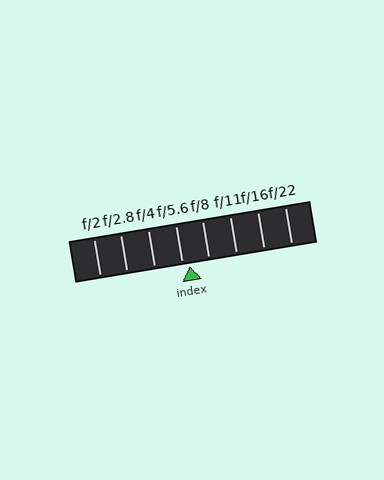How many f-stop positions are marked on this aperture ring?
There are 8 f-stop positions marked.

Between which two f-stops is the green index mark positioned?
The index mark is between f/5.6 and f/8.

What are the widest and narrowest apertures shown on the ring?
The widest aperture shown is f/2 and the narrowest is f/22.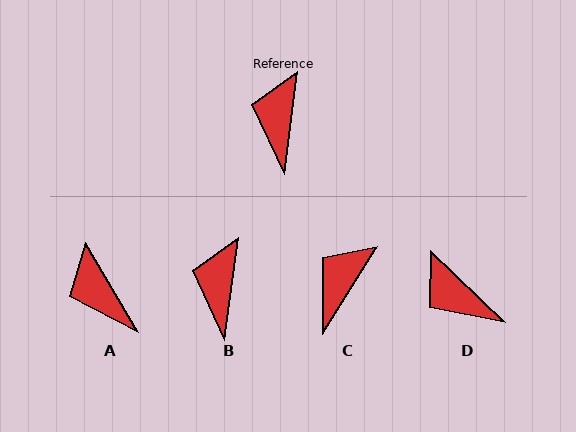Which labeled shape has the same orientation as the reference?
B.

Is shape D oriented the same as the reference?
No, it is off by about 53 degrees.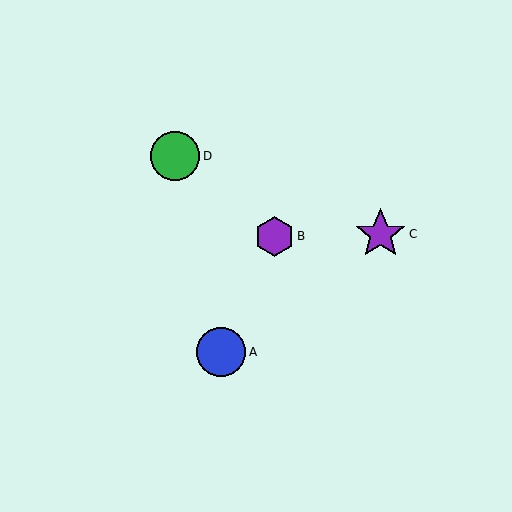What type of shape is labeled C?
Shape C is a purple star.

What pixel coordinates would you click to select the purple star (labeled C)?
Click at (380, 234) to select the purple star C.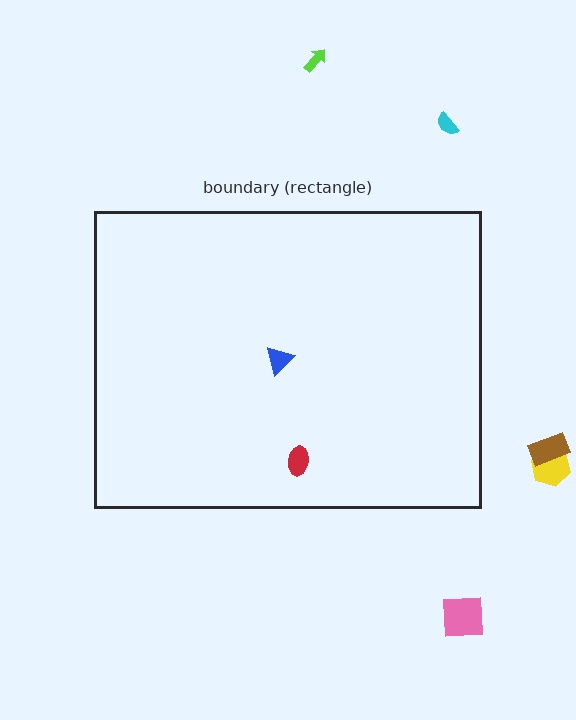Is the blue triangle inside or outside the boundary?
Inside.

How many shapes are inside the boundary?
2 inside, 5 outside.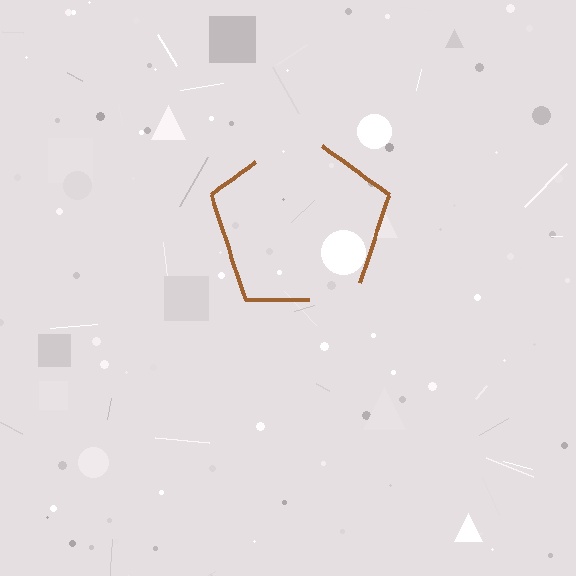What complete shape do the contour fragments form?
The contour fragments form a pentagon.